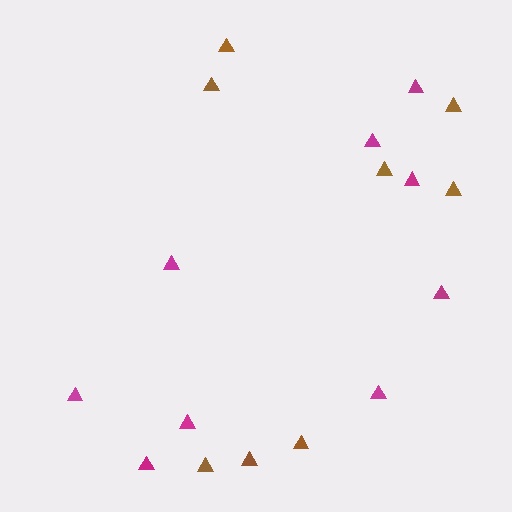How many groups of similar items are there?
There are 2 groups: one group of magenta triangles (9) and one group of brown triangles (8).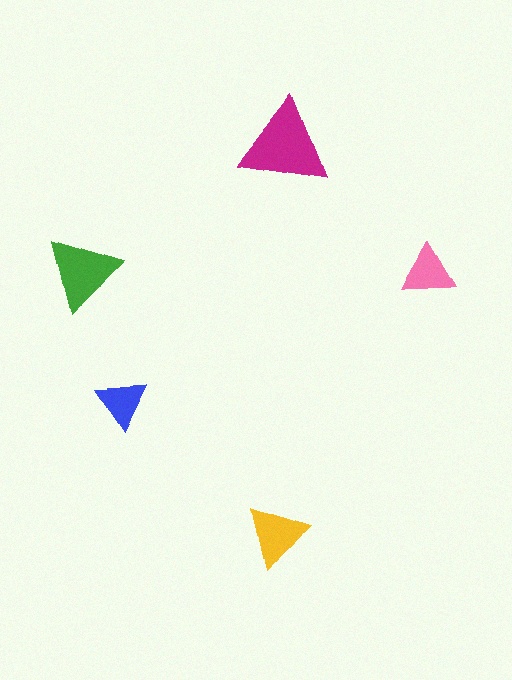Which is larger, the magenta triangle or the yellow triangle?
The magenta one.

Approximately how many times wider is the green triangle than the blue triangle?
About 1.5 times wider.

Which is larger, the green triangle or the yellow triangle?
The green one.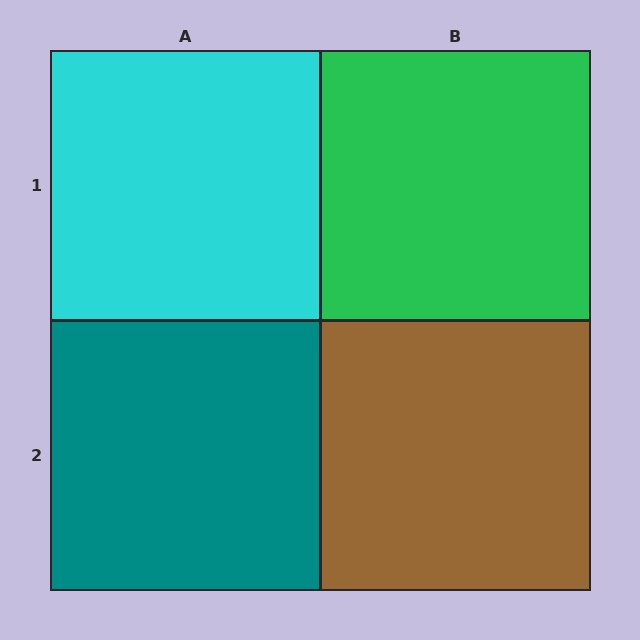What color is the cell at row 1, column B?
Green.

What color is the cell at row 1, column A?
Cyan.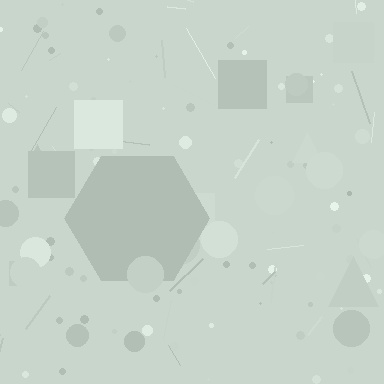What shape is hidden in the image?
A hexagon is hidden in the image.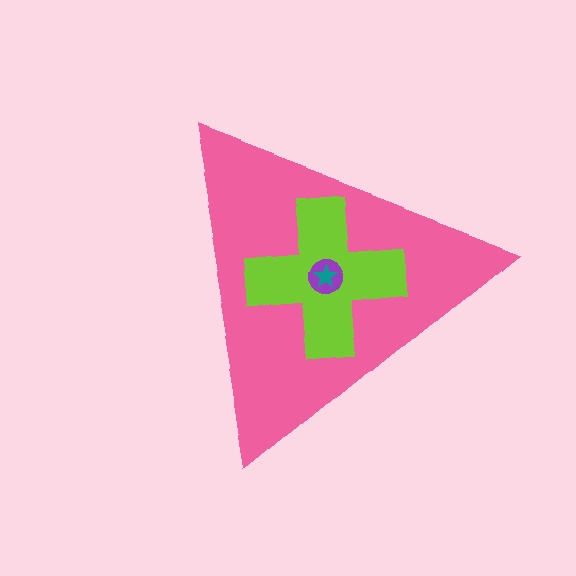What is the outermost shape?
The pink triangle.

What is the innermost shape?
The teal star.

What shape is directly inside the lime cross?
The purple circle.